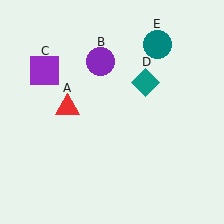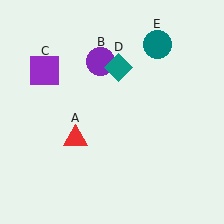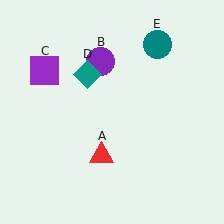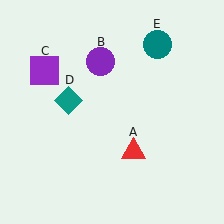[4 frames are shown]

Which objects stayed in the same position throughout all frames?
Purple circle (object B) and purple square (object C) and teal circle (object E) remained stationary.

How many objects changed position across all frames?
2 objects changed position: red triangle (object A), teal diamond (object D).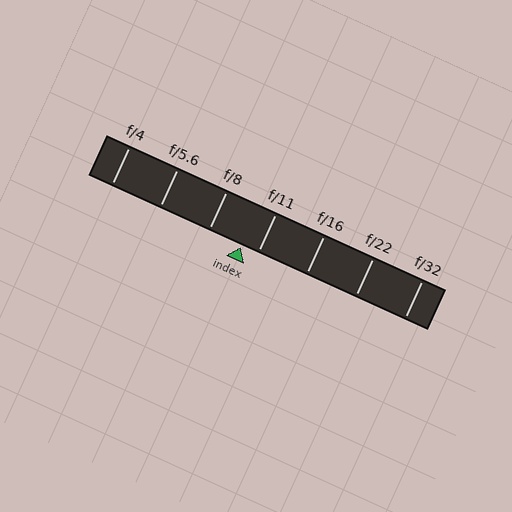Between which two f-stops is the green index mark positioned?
The index mark is between f/8 and f/11.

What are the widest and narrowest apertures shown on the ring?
The widest aperture shown is f/4 and the narrowest is f/32.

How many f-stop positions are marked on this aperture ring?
There are 7 f-stop positions marked.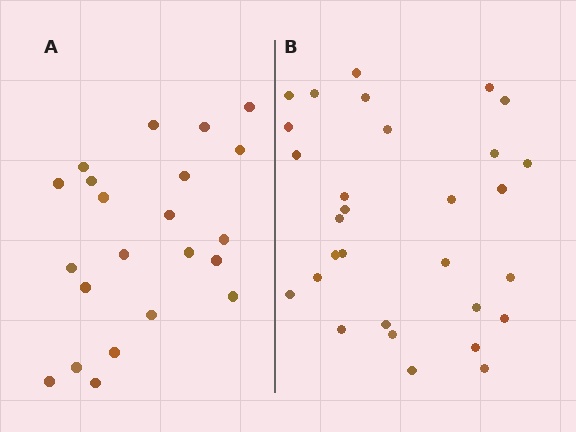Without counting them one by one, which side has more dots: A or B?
Region B (the right region) has more dots.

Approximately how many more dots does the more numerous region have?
Region B has roughly 8 or so more dots than region A.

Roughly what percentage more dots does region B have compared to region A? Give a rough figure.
About 35% more.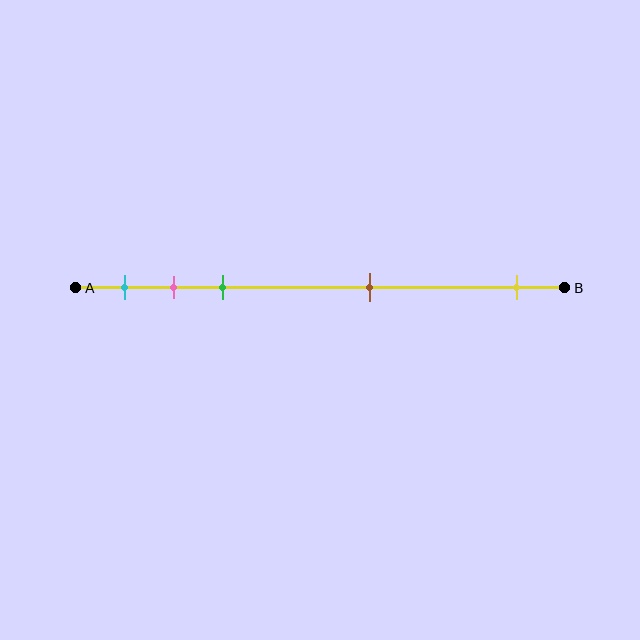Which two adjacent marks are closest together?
The pink and green marks are the closest adjacent pair.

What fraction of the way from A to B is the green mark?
The green mark is approximately 30% (0.3) of the way from A to B.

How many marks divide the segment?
There are 5 marks dividing the segment.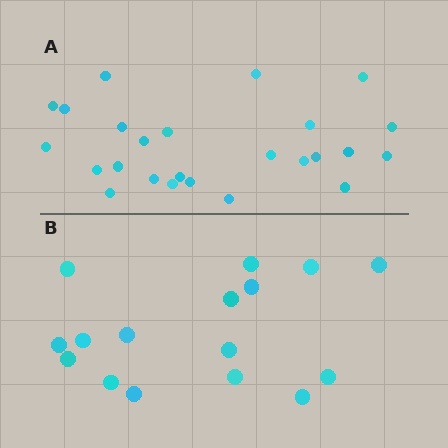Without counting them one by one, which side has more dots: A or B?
Region A (the top region) has more dots.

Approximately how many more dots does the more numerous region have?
Region A has roughly 8 or so more dots than region B.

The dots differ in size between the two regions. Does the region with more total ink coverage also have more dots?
No. Region B has more total ink coverage because its dots are larger, but region A actually contains more individual dots. Total area can be misleading — the number of items is what matters here.